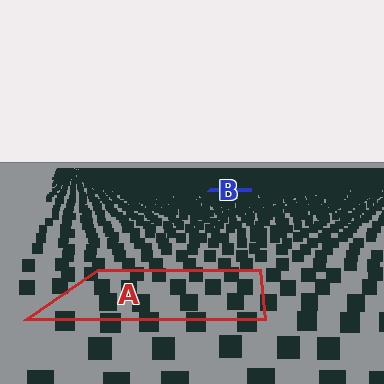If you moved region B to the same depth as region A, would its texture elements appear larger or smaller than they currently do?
They would appear larger. At a closer depth, the same texture elements are projected at a bigger on-screen size.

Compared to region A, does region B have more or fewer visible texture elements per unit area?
Region B has more texture elements per unit area — they are packed more densely because it is farther away.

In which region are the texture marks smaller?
The texture marks are smaller in region B, because it is farther away.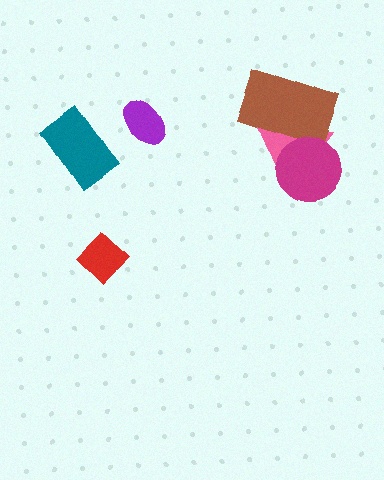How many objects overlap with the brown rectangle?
2 objects overlap with the brown rectangle.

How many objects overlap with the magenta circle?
2 objects overlap with the magenta circle.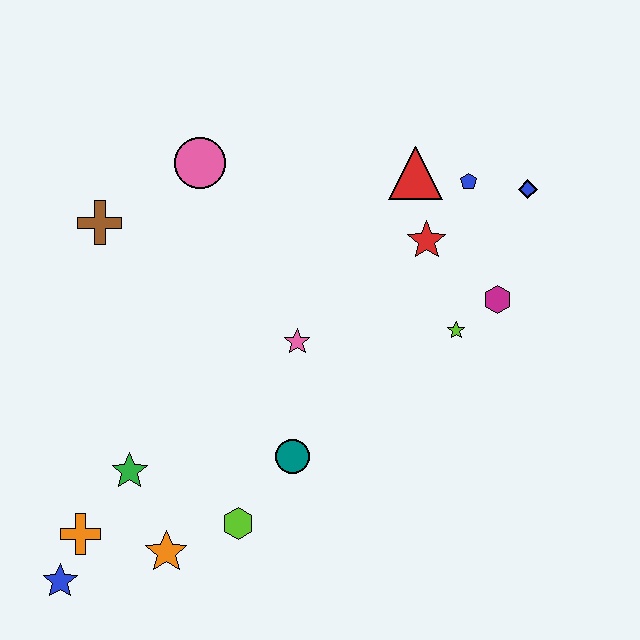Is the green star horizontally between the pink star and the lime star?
No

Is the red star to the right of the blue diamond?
No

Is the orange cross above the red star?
No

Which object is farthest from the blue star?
The blue diamond is farthest from the blue star.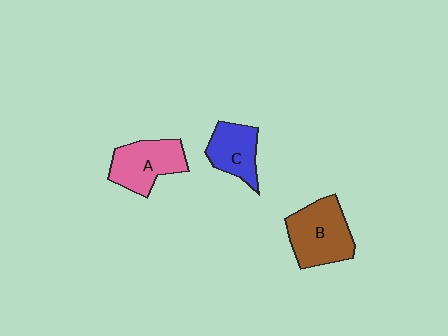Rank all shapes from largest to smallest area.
From largest to smallest: B (brown), A (pink), C (blue).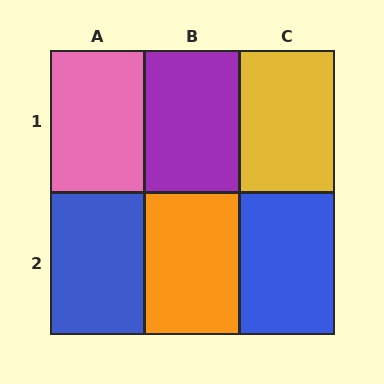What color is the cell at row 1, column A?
Pink.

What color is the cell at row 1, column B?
Purple.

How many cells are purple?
1 cell is purple.